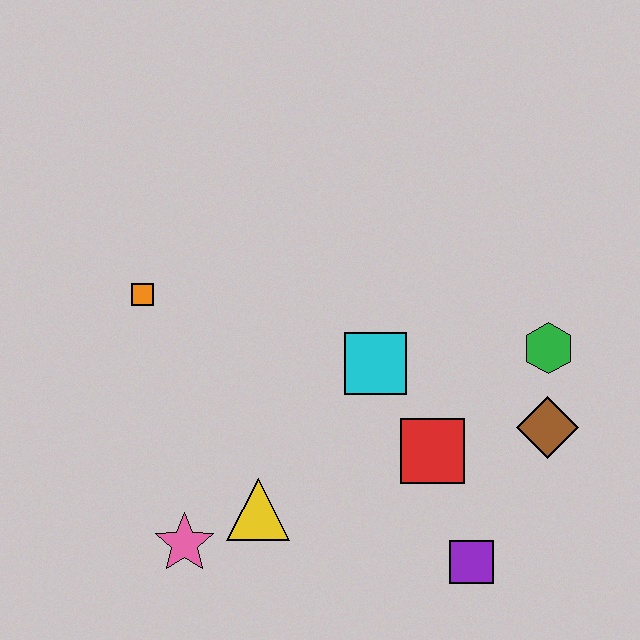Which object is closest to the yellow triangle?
The pink star is closest to the yellow triangle.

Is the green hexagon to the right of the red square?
Yes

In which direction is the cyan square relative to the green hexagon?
The cyan square is to the left of the green hexagon.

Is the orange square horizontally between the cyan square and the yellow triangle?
No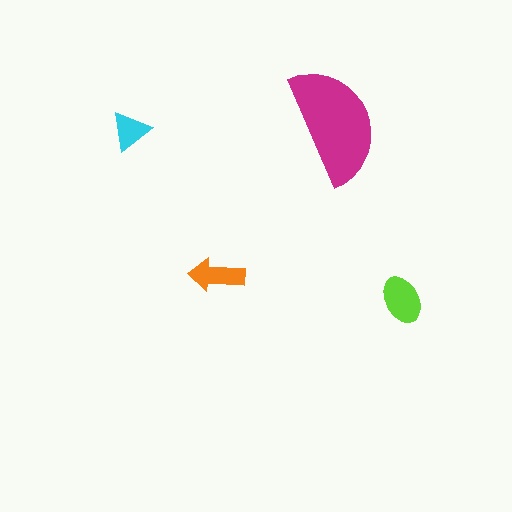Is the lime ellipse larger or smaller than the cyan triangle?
Larger.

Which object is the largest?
The magenta semicircle.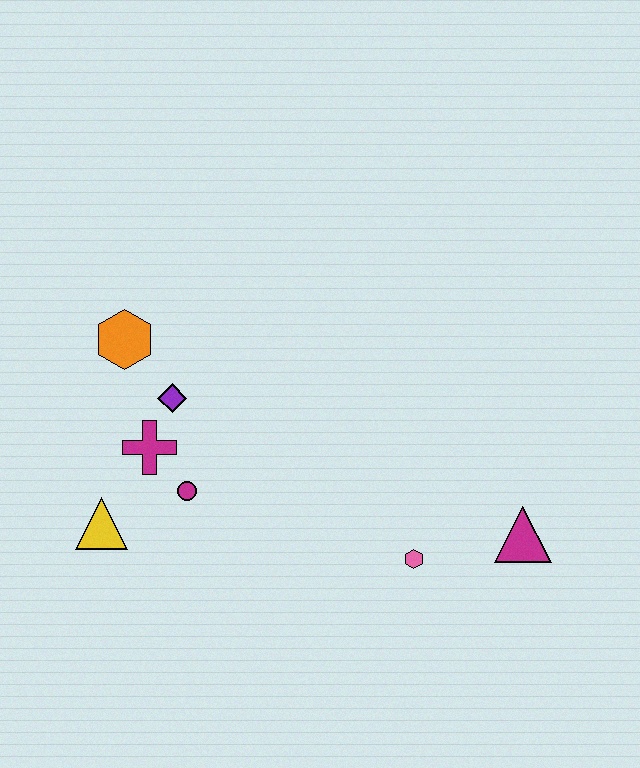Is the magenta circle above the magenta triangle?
Yes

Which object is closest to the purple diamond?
The magenta cross is closest to the purple diamond.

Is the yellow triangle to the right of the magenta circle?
No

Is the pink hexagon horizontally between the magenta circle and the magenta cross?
No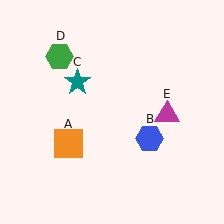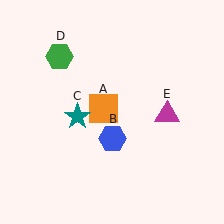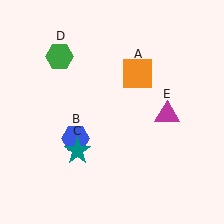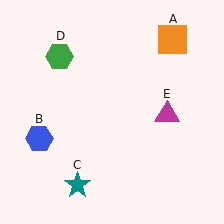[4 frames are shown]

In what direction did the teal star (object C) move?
The teal star (object C) moved down.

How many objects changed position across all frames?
3 objects changed position: orange square (object A), blue hexagon (object B), teal star (object C).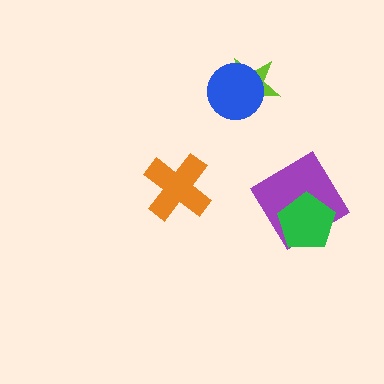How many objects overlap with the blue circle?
1 object overlaps with the blue circle.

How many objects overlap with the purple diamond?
1 object overlaps with the purple diamond.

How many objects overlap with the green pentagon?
1 object overlaps with the green pentagon.